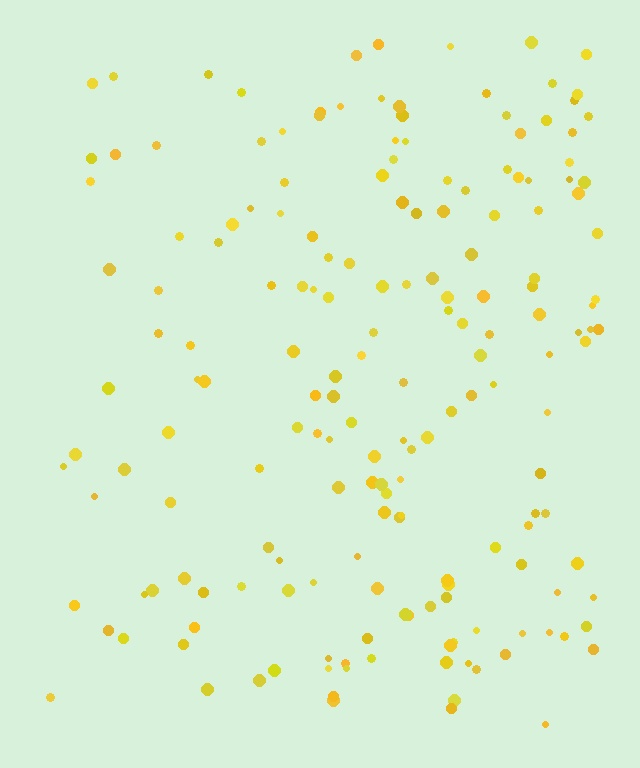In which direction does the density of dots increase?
From left to right, with the right side densest.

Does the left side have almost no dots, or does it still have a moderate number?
Still a moderate number, just noticeably fewer than the right.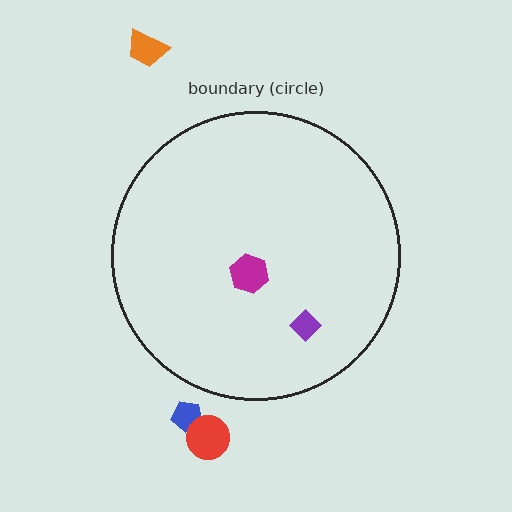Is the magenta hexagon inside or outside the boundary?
Inside.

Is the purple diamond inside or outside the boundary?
Inside.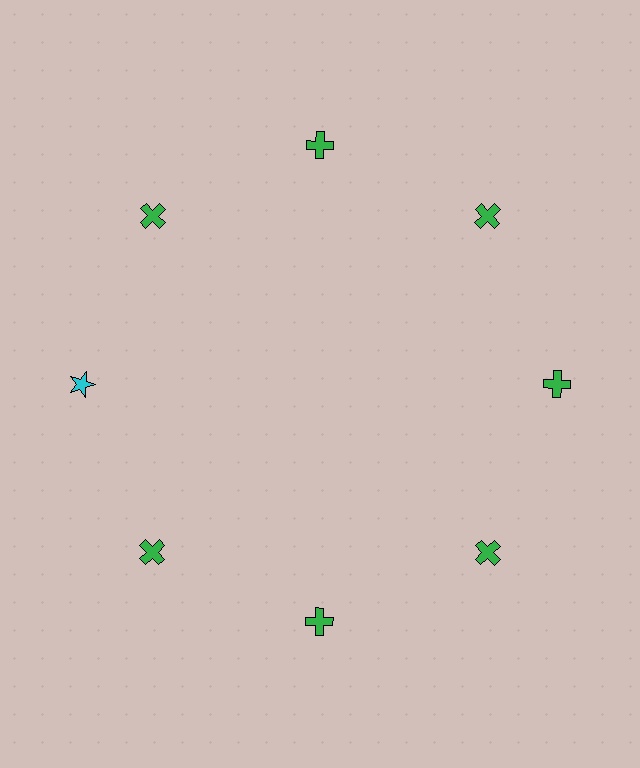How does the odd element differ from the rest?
It differs in both color (cyan instead of green) and shape (star instead of cross).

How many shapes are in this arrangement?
There are 8 shapes arranged in a ring pattern.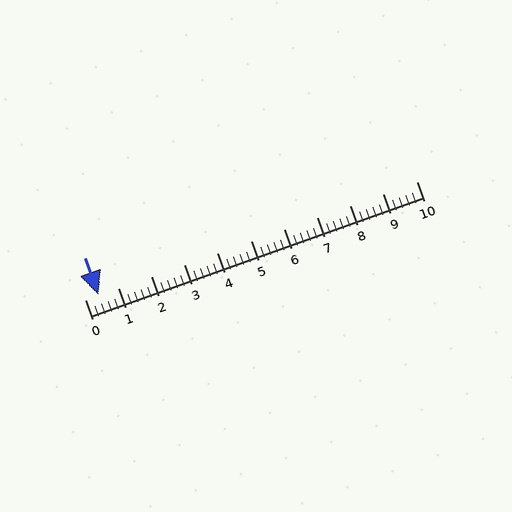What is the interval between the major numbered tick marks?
The major tick marks are spaced 1 units apart.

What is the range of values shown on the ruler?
The ruler shows values from 0 to 10.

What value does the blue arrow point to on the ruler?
The blue arrow points to approximately 0.4.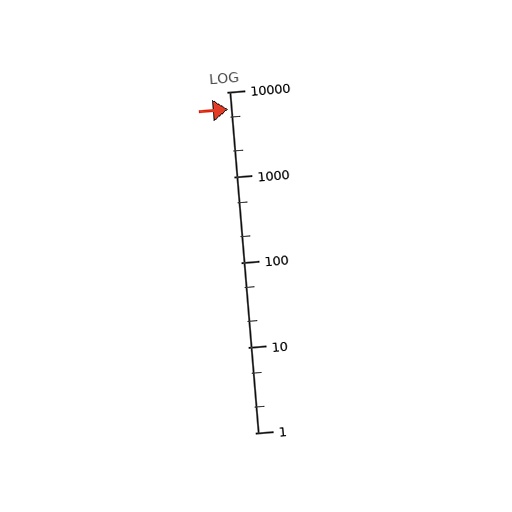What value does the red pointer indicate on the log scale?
The pointer indicates approximately 6300.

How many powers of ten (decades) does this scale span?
The scale spans 4 decades, from 1 to 10000.